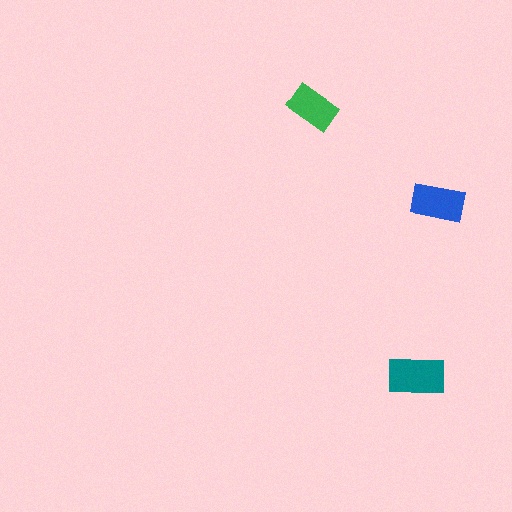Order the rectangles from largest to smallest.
the teal one, the blue one, the green one.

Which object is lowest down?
The teal rectangle is bottommost.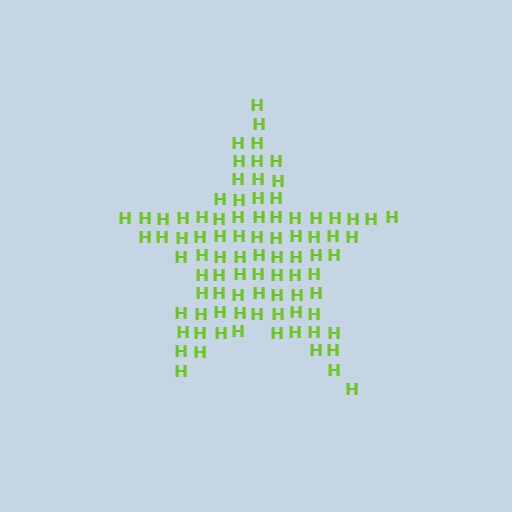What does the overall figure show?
The overall figure shows a star.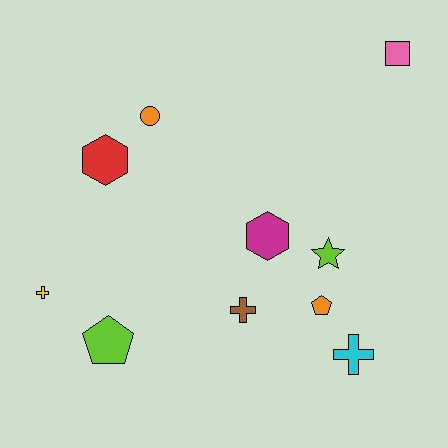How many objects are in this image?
There are 10 objects.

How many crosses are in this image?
There are 3 crosses.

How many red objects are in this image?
There is 1 red object.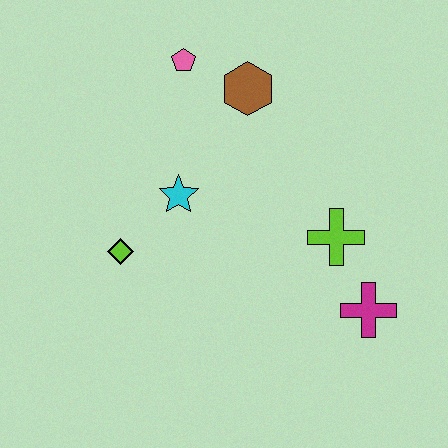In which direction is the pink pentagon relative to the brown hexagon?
The pink pentagon is to the left of the brown hexagon.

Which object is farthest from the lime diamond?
The magenta cross is farthest from the lime diamond.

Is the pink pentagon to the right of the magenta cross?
No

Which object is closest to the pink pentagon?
The brown hexagon is closest to the pink pentagon.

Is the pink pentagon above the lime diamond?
Yes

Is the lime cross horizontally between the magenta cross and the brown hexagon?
Yes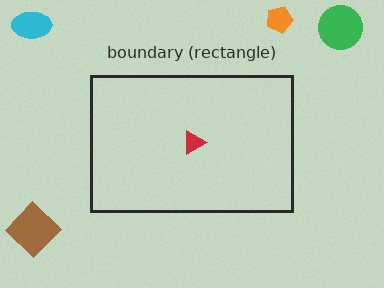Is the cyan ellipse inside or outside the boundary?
Outside.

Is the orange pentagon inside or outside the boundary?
Outside.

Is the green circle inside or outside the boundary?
Outside.